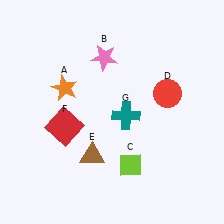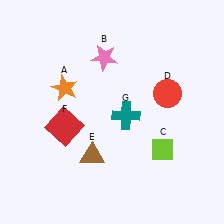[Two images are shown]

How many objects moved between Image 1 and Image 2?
1 object moved between the two images.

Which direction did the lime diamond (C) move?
The lime diamond (C) moved right.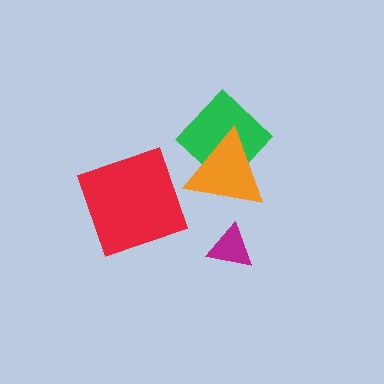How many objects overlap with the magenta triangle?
0 objects overlap with the magenta triangle.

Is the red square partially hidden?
No, no other shape covers it.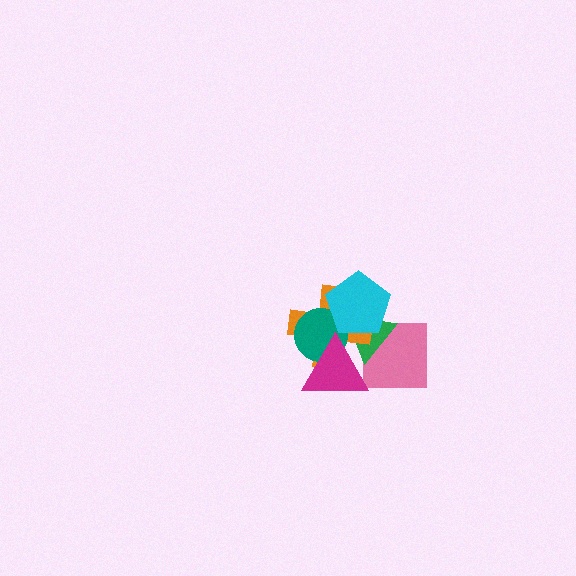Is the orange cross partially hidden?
Yes, it is partially covered by another shape.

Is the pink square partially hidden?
Yes, it is partially covered by another shape.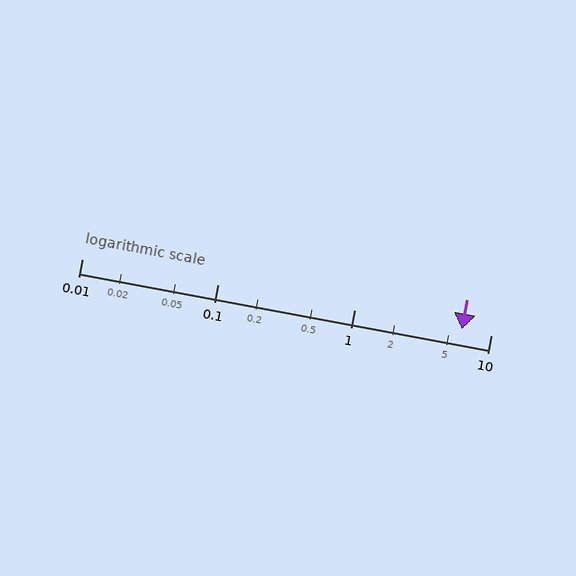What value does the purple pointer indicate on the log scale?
The pointer indicates approximately 6.1.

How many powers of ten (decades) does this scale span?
The scale spans 3 decades, from 0.01 to 10.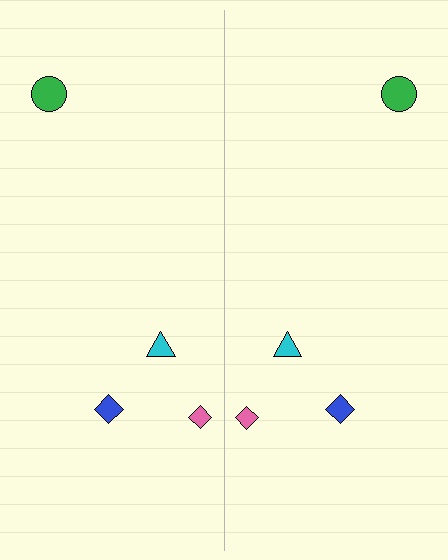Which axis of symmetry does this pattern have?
The pattern has a vertical axis of symmetry running through the center of the image.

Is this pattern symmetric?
Yes, this pattern has bilateral (reflection) symmetry.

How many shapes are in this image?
There are 8 shapes in this image.